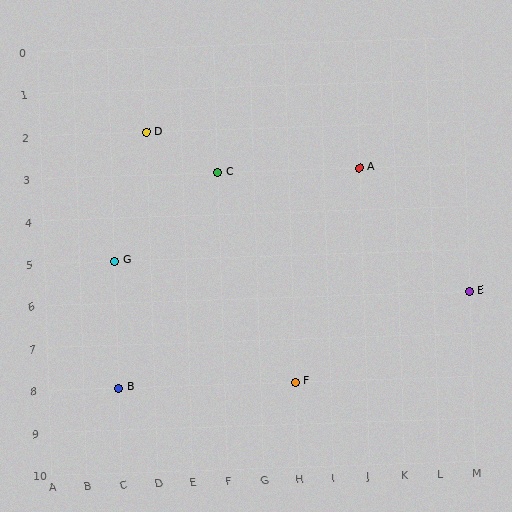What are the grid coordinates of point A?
Point A is at grid coordinates (J, 3).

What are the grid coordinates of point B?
Point B is at grid coordinates (C, 8).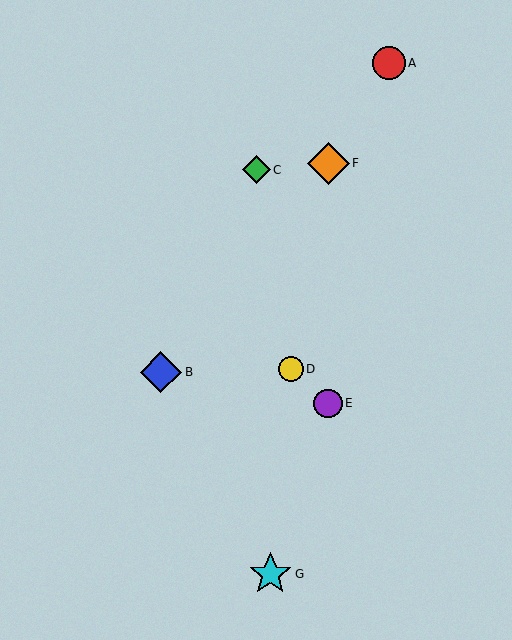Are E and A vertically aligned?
No, E is at x≈328 and A is at x≈389.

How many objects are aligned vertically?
2 objects (E, F) are aligned vertically.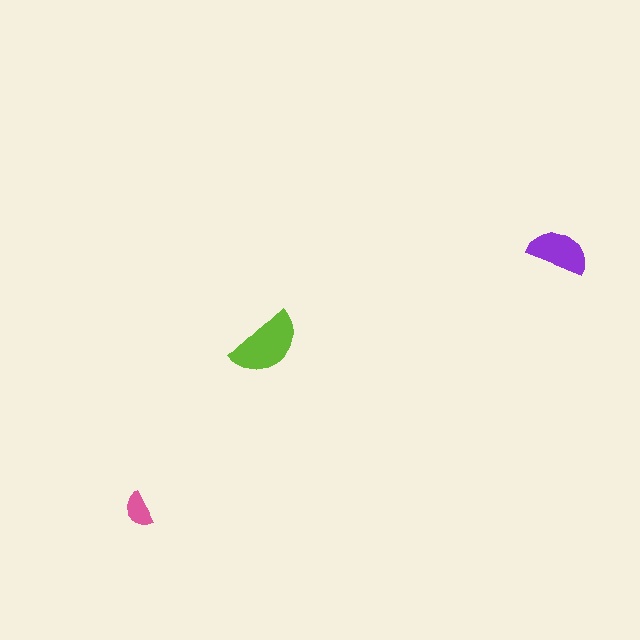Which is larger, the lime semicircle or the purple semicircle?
The lime one.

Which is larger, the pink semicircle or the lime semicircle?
The lime one.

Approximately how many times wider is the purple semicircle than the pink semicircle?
About 1.5 times wider.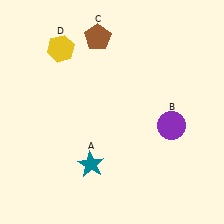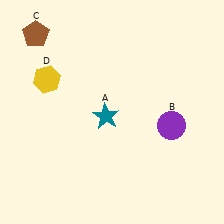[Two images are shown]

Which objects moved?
The objects that moved are: the teal star (A), the brown pentagon (C), the yellow hexagon (D).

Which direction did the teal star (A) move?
The teal star (A) moved up.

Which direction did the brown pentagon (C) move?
The brown pentagon (C) moved left.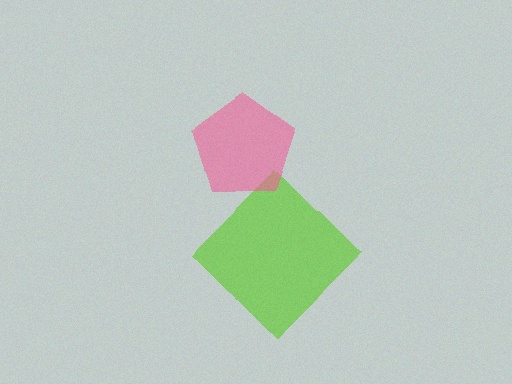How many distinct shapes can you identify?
There are 2 distinct shapes: a lime diamond, a pink pentagon.